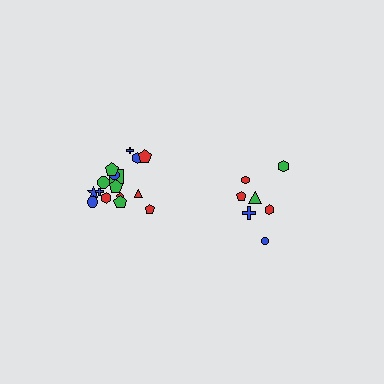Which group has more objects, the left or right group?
The left group.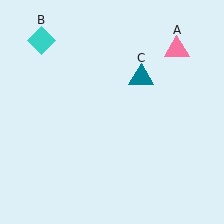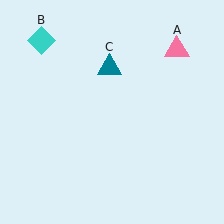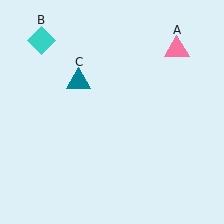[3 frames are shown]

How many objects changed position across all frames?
1 object changed position: teal triangle (object C).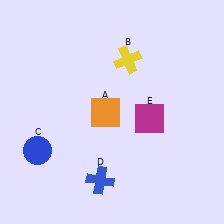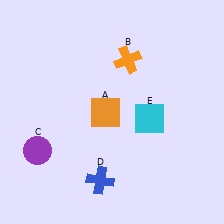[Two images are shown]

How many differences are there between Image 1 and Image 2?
There are 3 differences between the two images.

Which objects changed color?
B changed from yellow to orange. C changed from blue to purple. E changed from magenta to cyan.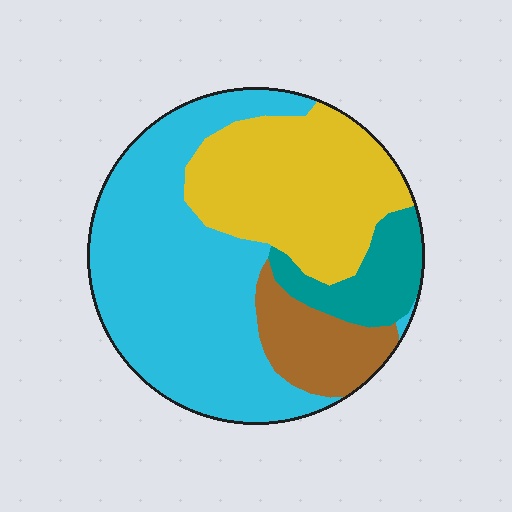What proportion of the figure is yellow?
Yellow covers about 30% of the figure.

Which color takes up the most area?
Cyan, at roughly 50%.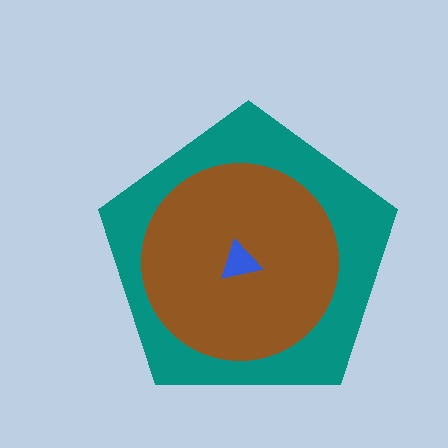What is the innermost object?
The blue triangle.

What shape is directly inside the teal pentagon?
The brown circle.